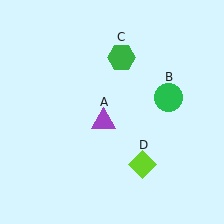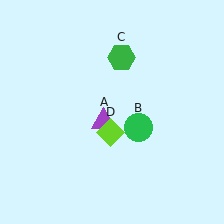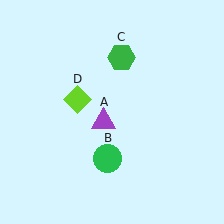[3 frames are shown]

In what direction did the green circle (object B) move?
The green circle (object B) moved down and to the left.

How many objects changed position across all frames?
2 objects changed position: green circle (object B), lime diamond (object D).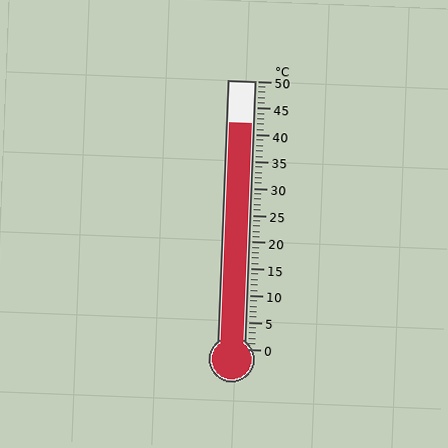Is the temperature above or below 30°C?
The temperature is above 30°C.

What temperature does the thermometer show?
The thermometer shows approximately 42°C.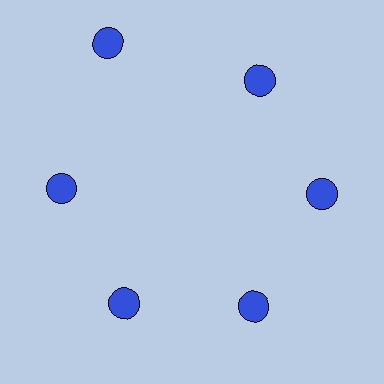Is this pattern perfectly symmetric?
No. The 6 blue circles are arranged in a ring, but one element near the 11 o'clock position is pushed outward from the center, breaking the 6-fold rotational symmetry.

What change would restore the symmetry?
The symmetry would be restored by moving it inward, back onto the ring so that all 6 circles sit at equal angles and equal distance from the center.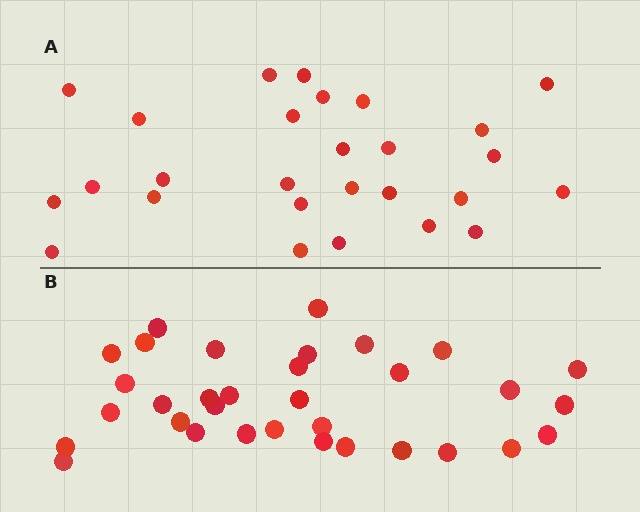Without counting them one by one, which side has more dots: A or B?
Region B (the bottom region) has more dots.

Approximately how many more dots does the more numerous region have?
Region B has about 6 more dots than region A.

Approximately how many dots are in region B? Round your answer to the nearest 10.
About 30 dots. (The exact count is 33, which rounds to 30.)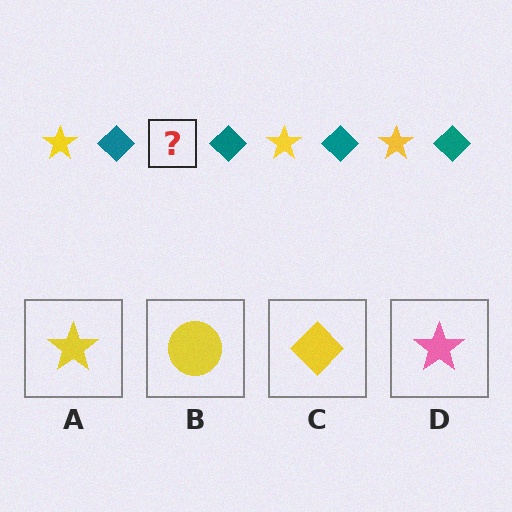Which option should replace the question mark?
Option A.